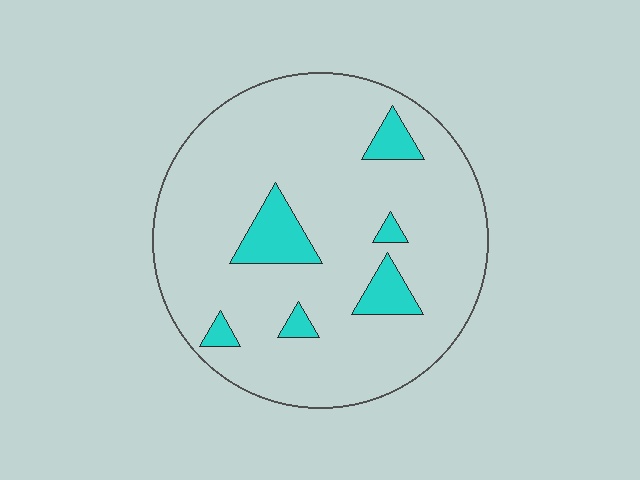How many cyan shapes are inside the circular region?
6.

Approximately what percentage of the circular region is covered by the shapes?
Approximately 10%.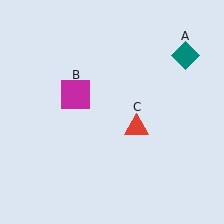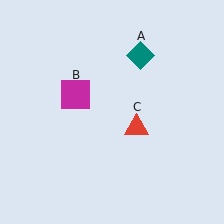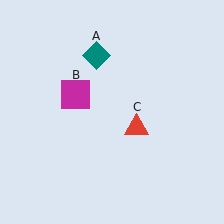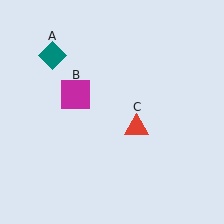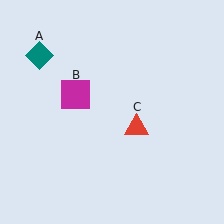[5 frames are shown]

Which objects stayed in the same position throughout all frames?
Magenta square (object B) and red triangle (object C) remained stationary.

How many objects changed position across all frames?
1 object changed position: teal diamond (object A).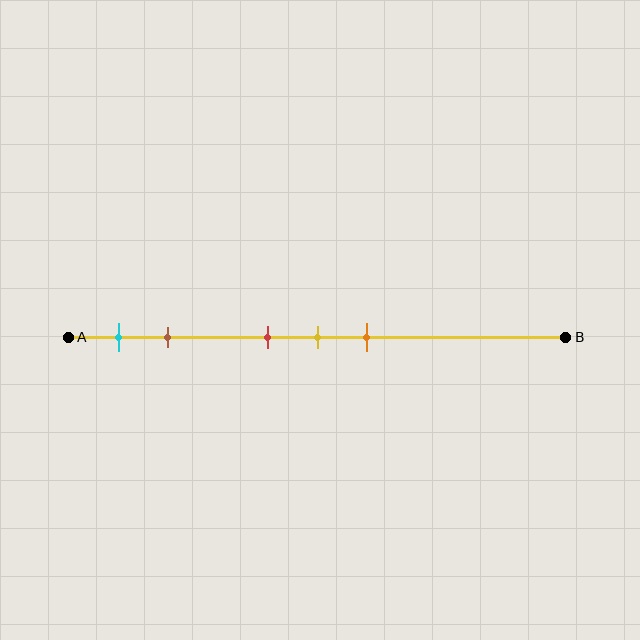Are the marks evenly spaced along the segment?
No, the marks are not evenly spaced.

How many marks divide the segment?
There are 5 marks dividing the segment.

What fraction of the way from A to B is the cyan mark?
The cyan mark is approximately 10% (0.1) of the way from A to B.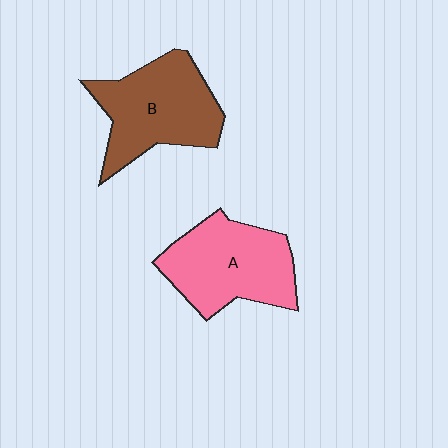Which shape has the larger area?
Shape B (brown).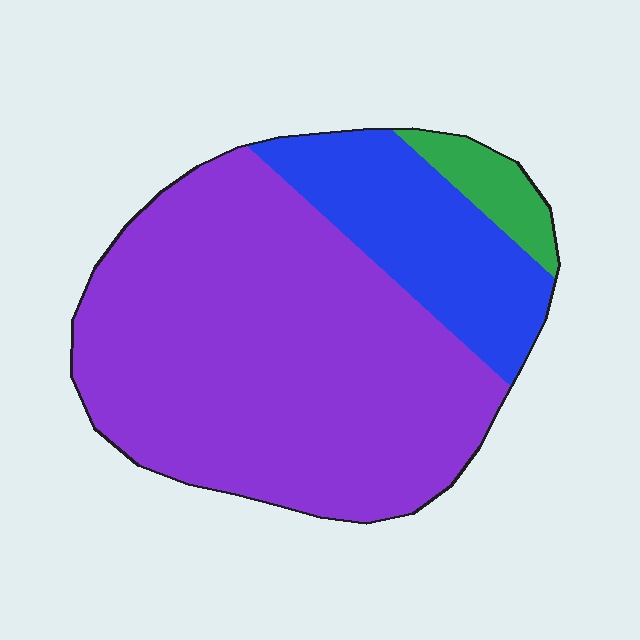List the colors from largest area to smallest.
From largest to smallest: purple, blue, green.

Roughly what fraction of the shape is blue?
Blue covers 22% of the shape.